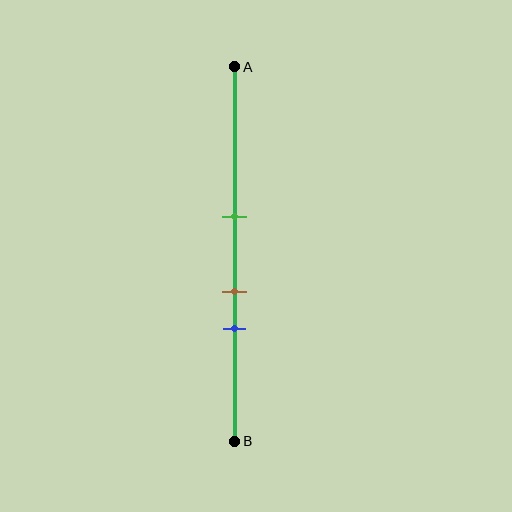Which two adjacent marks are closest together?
The brown and blue marks are the closest adjacent pair.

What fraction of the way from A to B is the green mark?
The green mark is approximately 40% (0.4) of the way from A to B.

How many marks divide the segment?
There are 3 marks dividing the segment.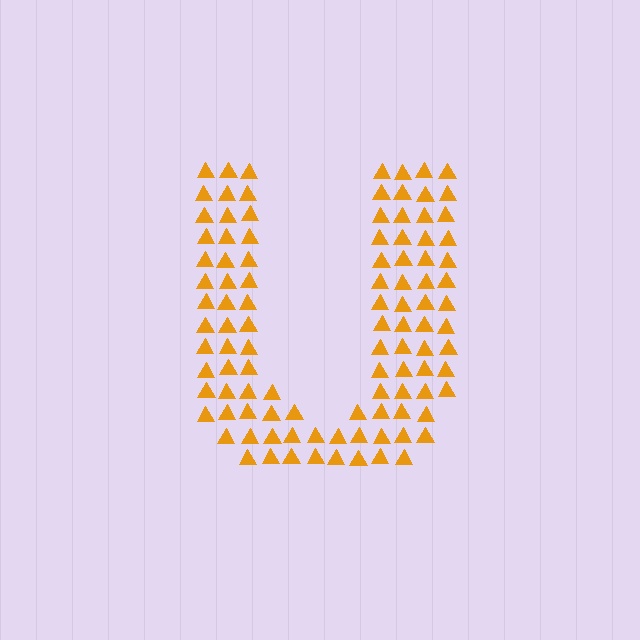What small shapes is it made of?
It is made of small triangles.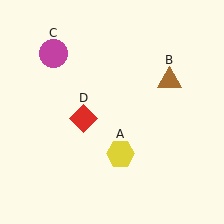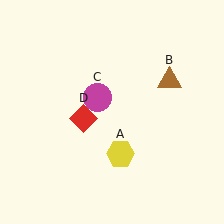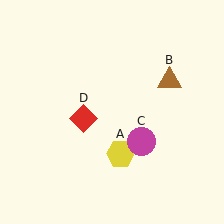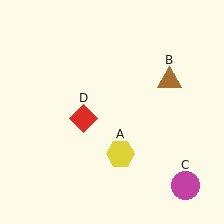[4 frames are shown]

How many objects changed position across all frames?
1 object changed position: magenta circle (object C).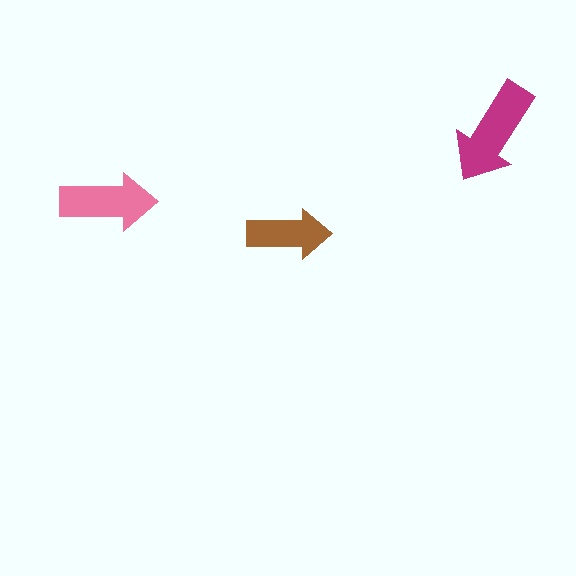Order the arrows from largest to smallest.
the magenta one, the pink one, the brown one.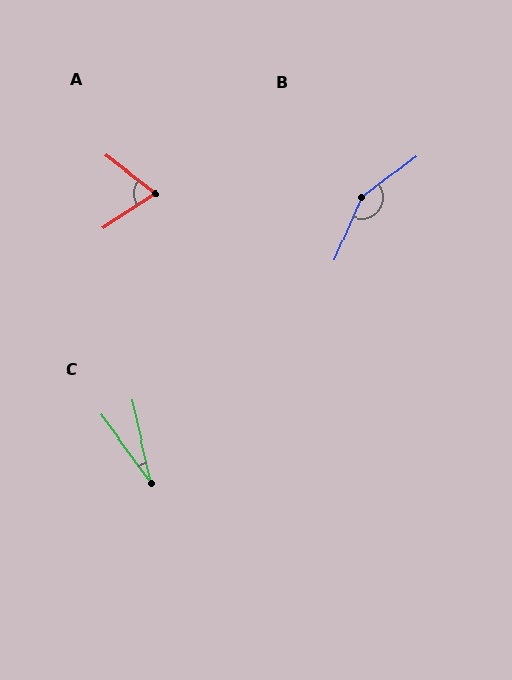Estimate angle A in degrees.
Approximately 71 degrees.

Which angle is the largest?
B, at approximately 150 degrees.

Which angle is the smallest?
C, at approximately 23 degrees.